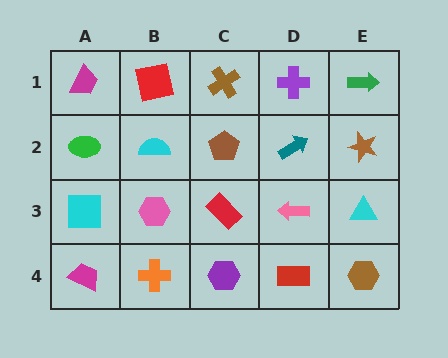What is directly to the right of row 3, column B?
A red rectangle.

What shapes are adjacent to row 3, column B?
A cyan semicircle (row 2, column B), an orange cross (row 4, column B), a cyan square (row 3, column A), a red rectangle (row 3, column C).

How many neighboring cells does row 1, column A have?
2.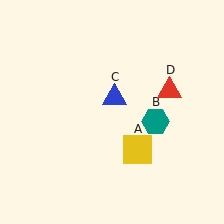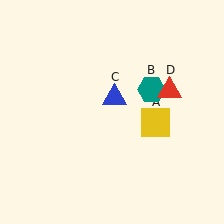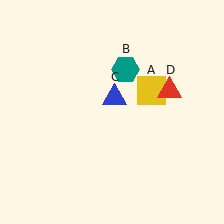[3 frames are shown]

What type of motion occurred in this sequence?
The yellow square (object A), teal hexagon (object B) rotated counterclockwise around the center of the scene.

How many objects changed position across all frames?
2 objects changed position: yellow square (object A), teal hexagon (object B).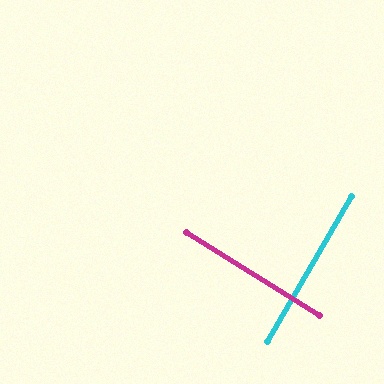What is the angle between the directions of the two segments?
Approximately 88 degrees.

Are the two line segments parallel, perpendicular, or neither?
Perpendicular — they meet at approximately 88°.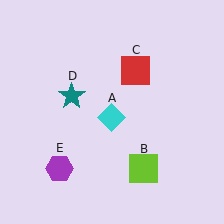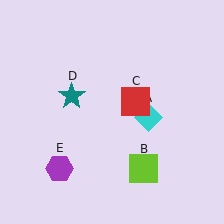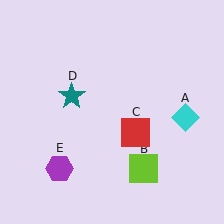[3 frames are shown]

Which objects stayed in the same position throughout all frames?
Lime square (object B) and teal star (object D) and purple hexagon (object E) remained stationary.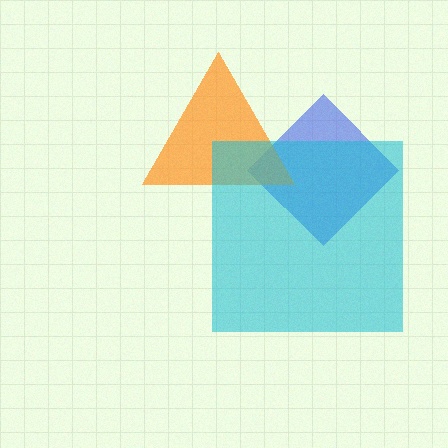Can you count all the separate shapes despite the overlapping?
Yes, there are 3 separate shapes.